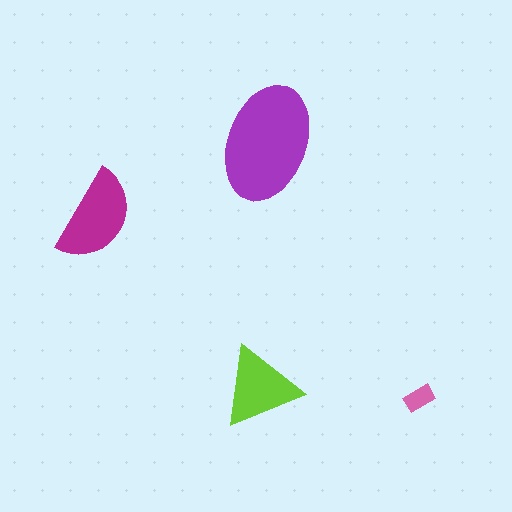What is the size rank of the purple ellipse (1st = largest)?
1st.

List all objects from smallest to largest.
The pink rectangle, the lime triangle, the magenta semicircle, the purple ellipse.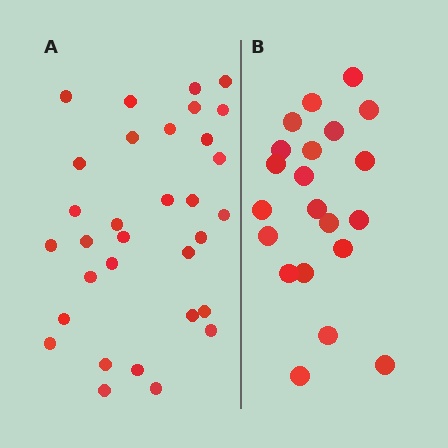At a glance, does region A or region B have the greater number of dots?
Region A (the left region) has more dots.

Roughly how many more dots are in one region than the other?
Region A has roughly 12 or so more dots than region B.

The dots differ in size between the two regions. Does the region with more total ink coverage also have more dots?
No. Region B has more total ink coverage because its dots are larger, but region A actually contains more individual dots. Total area can be misleading — the number of items is what matters here.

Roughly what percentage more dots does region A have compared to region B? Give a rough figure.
About 50% more.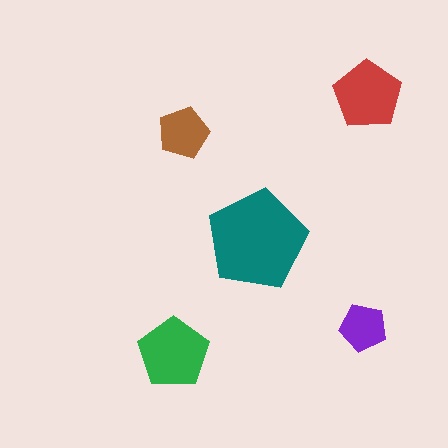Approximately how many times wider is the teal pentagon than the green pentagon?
About 1.5 times wider.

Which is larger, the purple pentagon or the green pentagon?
The green one.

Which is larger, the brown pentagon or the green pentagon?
The green one.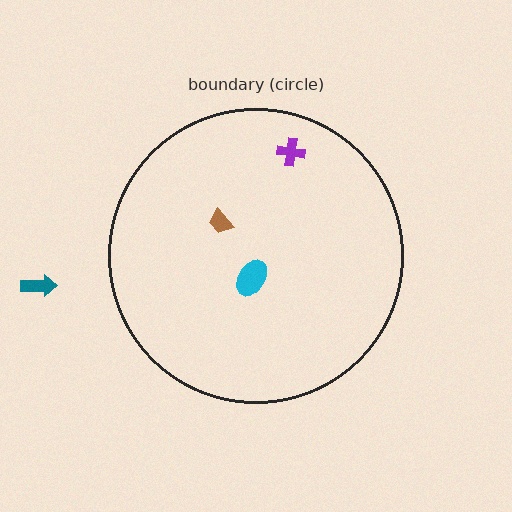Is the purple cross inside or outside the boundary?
Inside.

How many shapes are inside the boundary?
3 inside, 1 outside.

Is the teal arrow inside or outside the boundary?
Outside.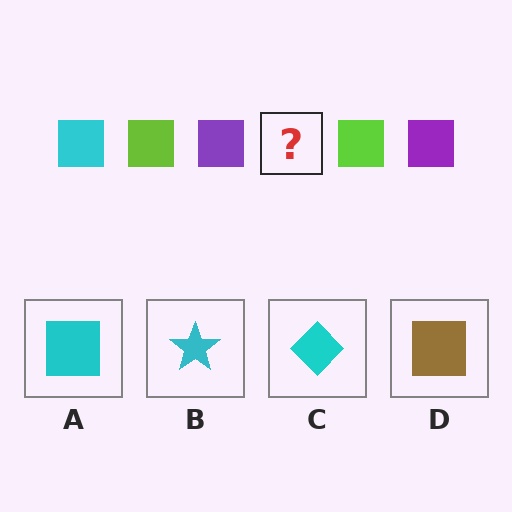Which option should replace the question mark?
Option A.